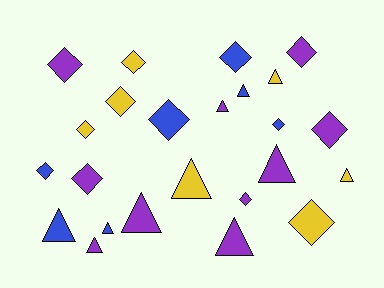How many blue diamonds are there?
There are 4 blue diamonds.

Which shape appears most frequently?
Diamond, with 13 objects.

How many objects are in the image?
There are 24 objects.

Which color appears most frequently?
Purple, with 10 objects.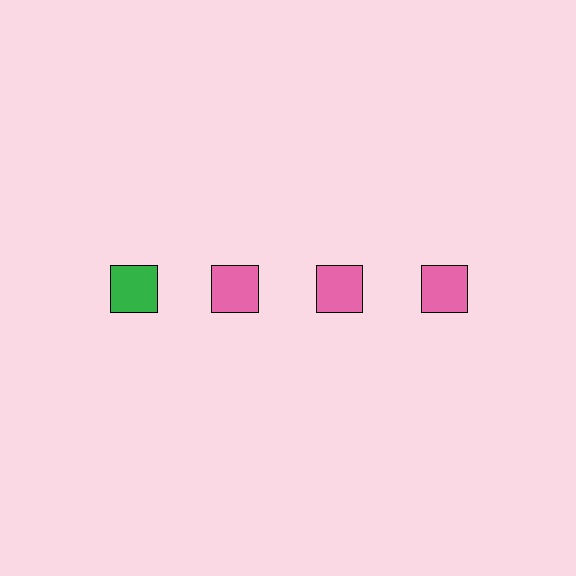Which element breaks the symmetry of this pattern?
The green square in the top row, leftmost column breaks the symmetry. All other shapes are pink squares.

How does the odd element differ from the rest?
It has a different color: green instead of pink.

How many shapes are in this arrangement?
There are 4 shapes arranged in a grid pattern.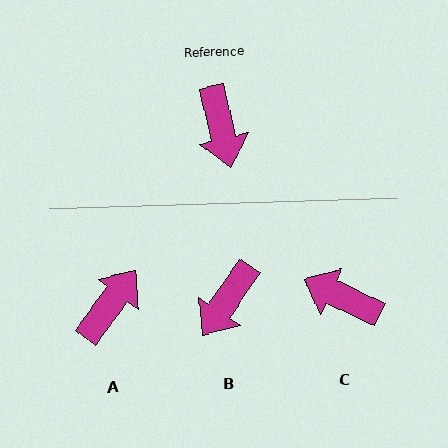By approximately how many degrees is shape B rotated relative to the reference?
Approximately 47 degrees clockwise.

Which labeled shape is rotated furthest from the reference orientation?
A, about 130 degrees away.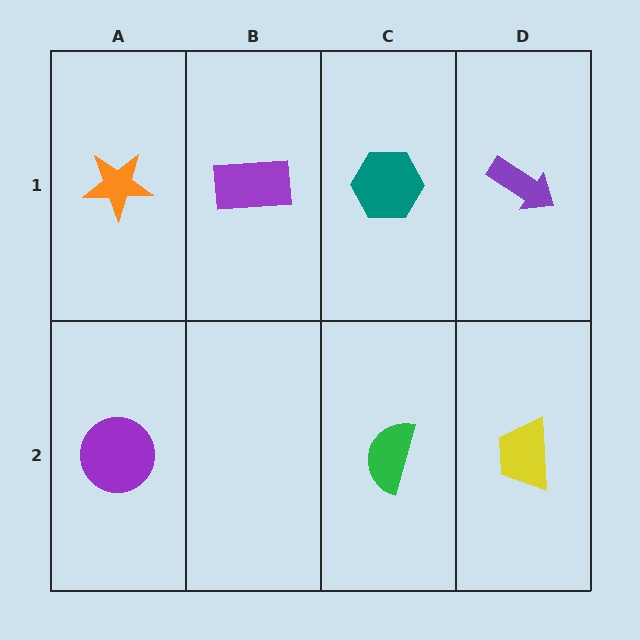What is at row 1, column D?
A purple arrow.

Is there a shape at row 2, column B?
No, that cell is empty.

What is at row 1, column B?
A purple rectangle.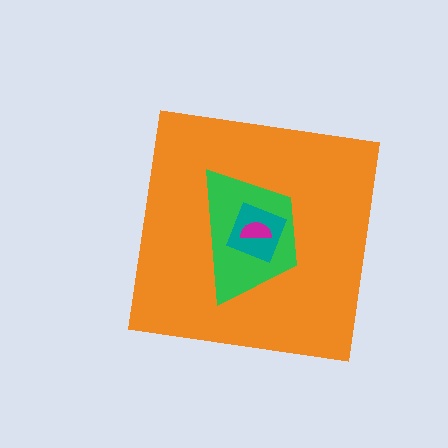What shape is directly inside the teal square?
The magenta semicircle.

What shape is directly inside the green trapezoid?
The teal square.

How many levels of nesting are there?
4.